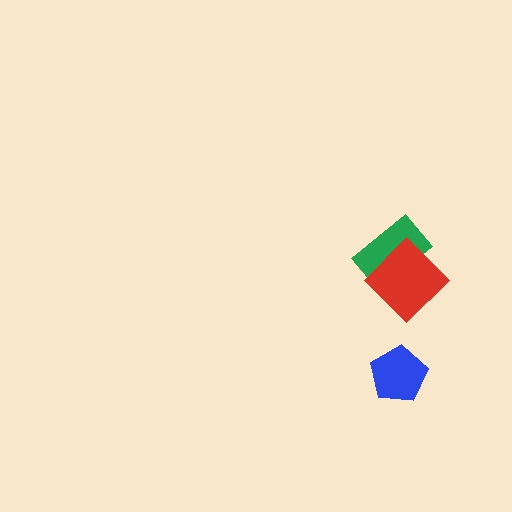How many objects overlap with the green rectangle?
1 object overlaps with the green rectangle.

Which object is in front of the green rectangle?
The red diamond is in front of the green rectangle.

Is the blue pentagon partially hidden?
No, no other shape covers it.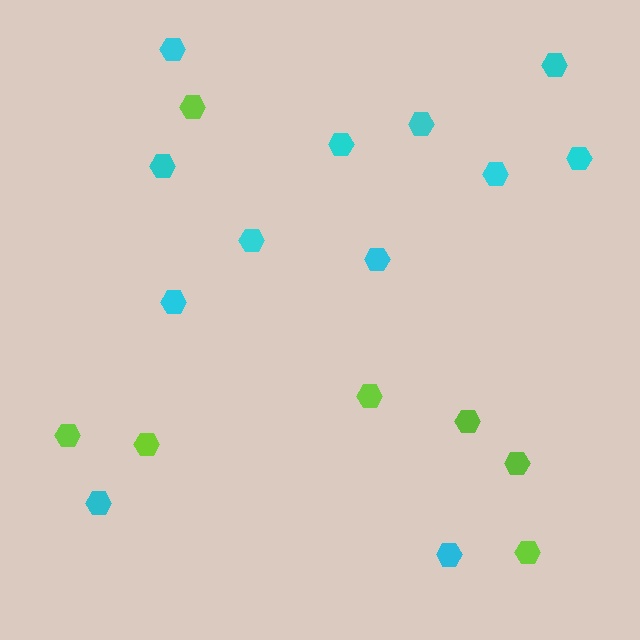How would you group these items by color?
There are 2 groups: one group of cyan hexagons (12) and one group of lime hexagons (7).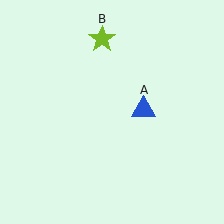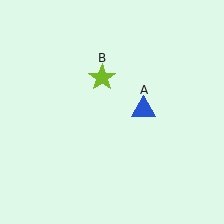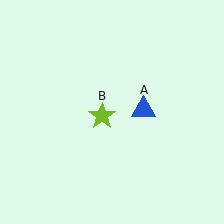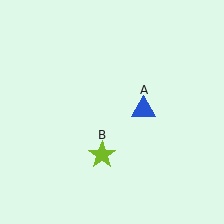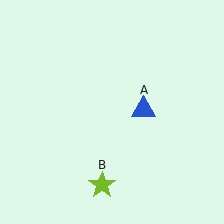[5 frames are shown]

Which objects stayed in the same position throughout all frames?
Blue triangle (object A) remained stationary.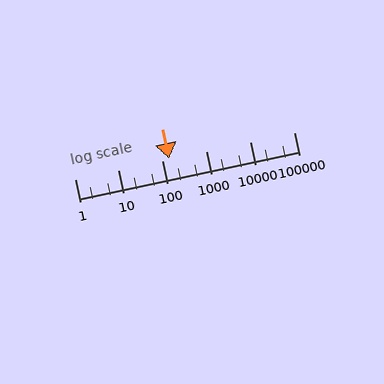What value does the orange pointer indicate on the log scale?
The pointer indicates approximately 140.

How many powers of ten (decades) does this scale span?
The scale spans 5 decades, from 1 to 100000.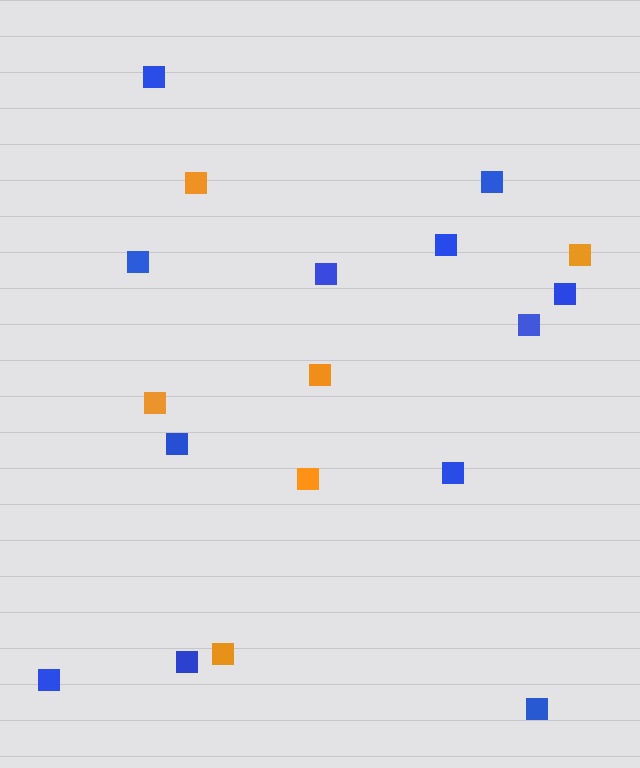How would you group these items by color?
There are 2 groups: one group of orange squares (6) and one group of blue squares (12).